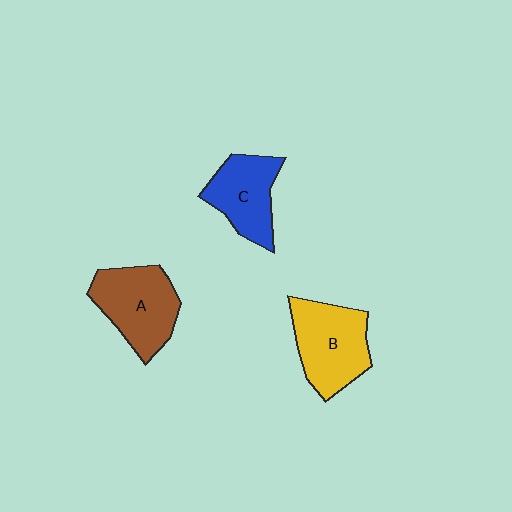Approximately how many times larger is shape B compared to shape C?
Approximately 1.2 times.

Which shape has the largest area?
Shape B (yellow).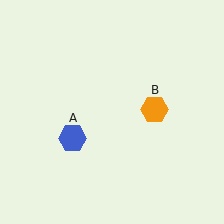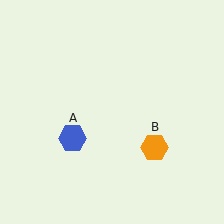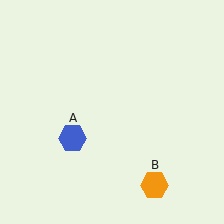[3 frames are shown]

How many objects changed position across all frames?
1 object changed position: orange hexagon (object B).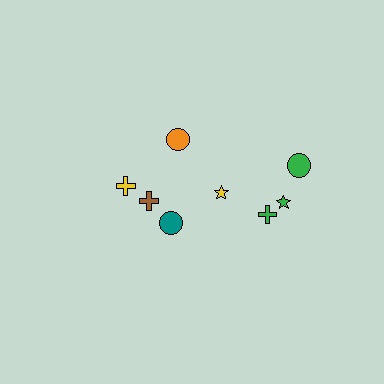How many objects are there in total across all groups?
There are 8 objects.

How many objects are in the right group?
There are 5 objects.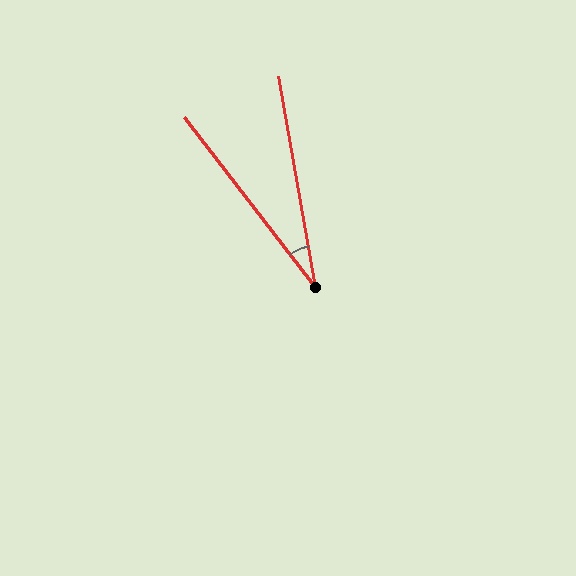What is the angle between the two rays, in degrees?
Approximately 28 degrees.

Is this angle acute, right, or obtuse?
It is acute.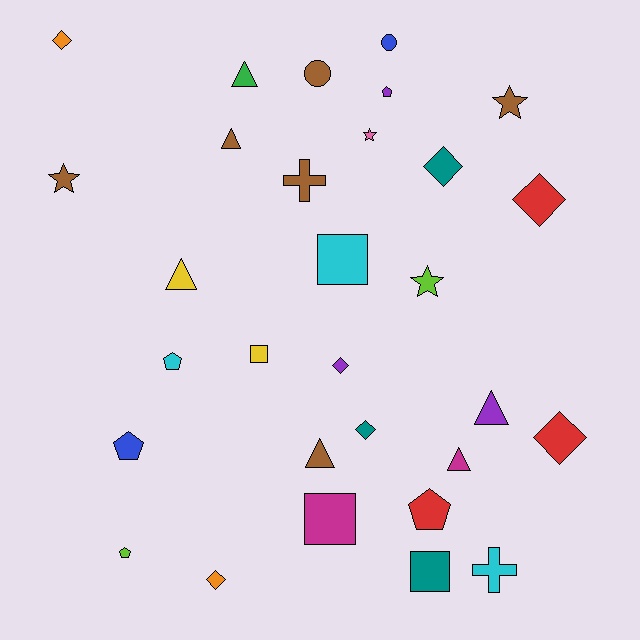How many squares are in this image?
There are 4 squares.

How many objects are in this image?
There are 30 objects.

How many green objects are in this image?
There is 1 green object.